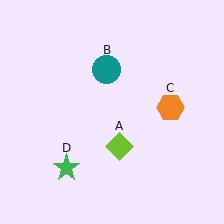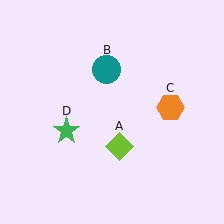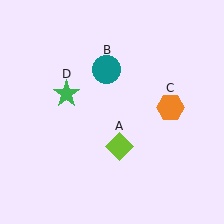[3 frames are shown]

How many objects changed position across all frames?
1 object changed position: green star (object D).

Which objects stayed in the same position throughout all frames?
Lime diamond (object A) and teal circle (object B) and orange hexagon (object C) remained stationary.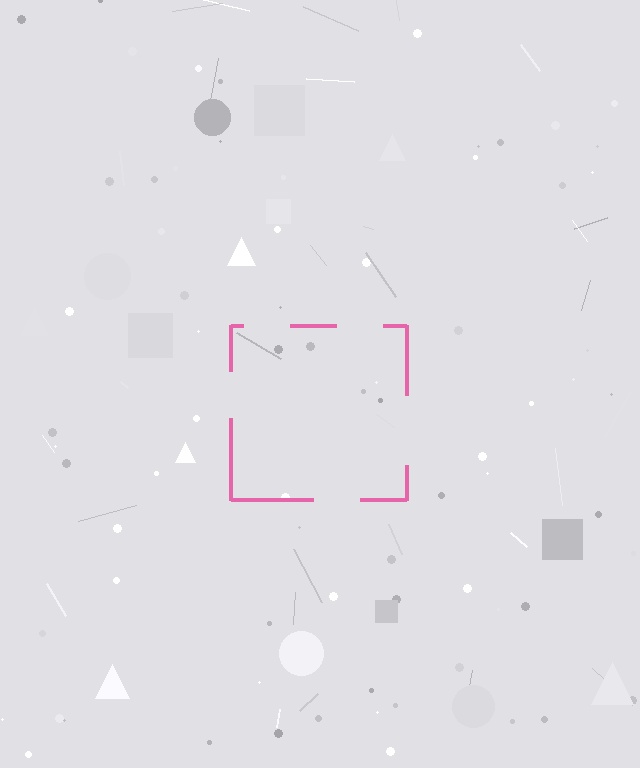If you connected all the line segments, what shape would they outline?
They would outline a square.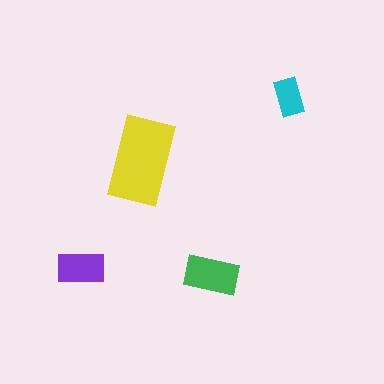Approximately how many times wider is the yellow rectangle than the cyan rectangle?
About 2.5 times wider.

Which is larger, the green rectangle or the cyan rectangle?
The green one.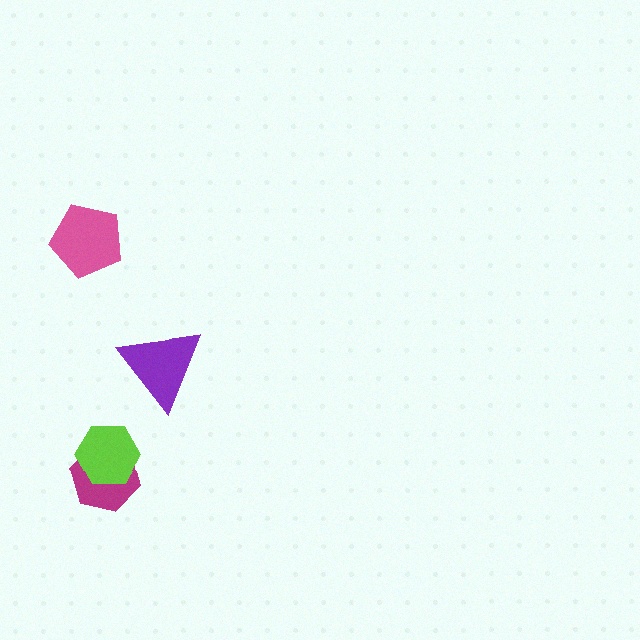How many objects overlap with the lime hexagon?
1 object overlaps with the lime hexagon.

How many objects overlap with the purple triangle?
0 objects overlap with the purple triangle.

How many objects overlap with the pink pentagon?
0 objects overlap with the pink pentagon.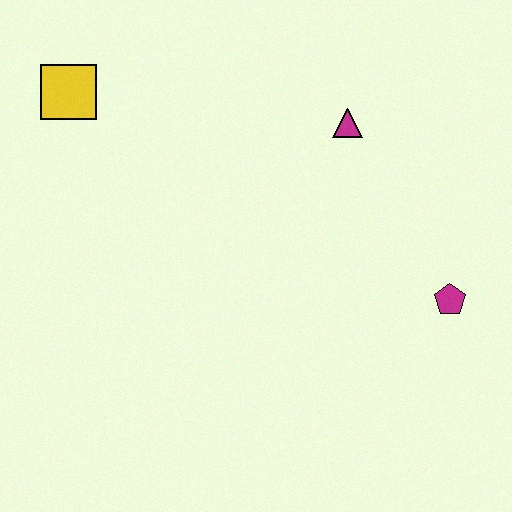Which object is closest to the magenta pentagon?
The magenta triangle is closest to the magenta pentagon.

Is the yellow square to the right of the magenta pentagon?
No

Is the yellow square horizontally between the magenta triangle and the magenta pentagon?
No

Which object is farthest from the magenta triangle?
The yellow square is farthest from the magenta triangle.